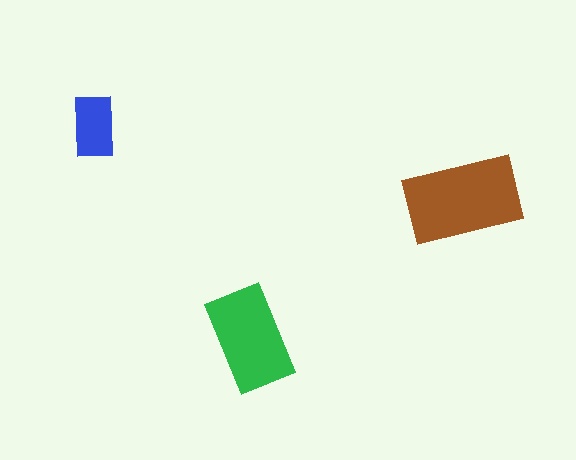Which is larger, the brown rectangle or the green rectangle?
The brown one.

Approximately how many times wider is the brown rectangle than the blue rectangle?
About 2 times wider.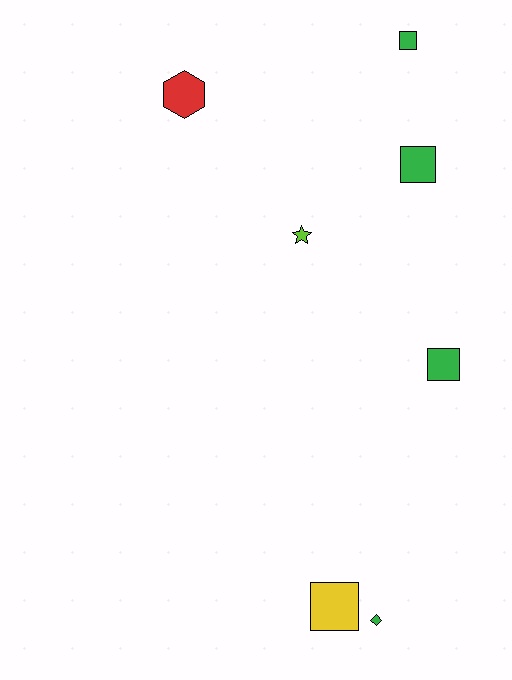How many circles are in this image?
There are no circles.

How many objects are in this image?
There are 7 objects.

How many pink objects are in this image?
There are no pink objects.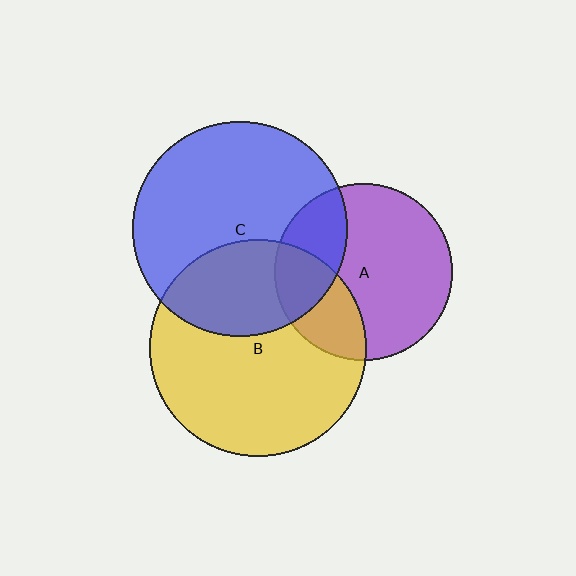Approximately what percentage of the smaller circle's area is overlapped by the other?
Approximately 25%.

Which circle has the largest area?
Circle B (yellow).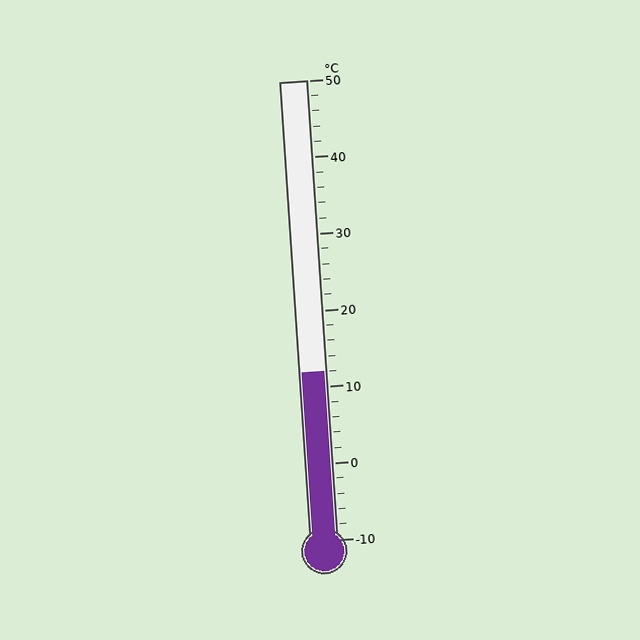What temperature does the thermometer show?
The thermometer shows approximately 12°C.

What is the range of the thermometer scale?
The thermometer scale ranges from -10°C to 50°C.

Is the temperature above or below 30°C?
The temperature is below 30°C.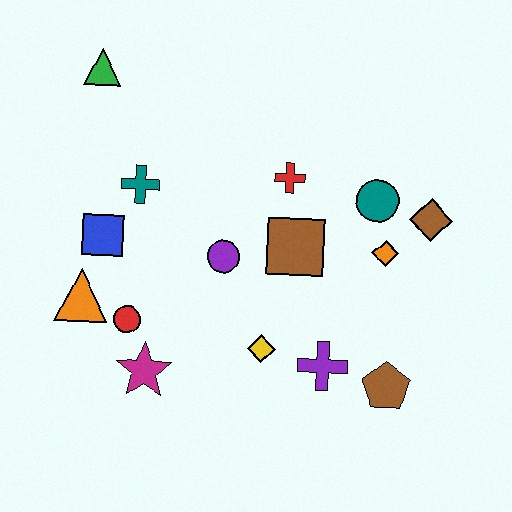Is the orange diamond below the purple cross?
No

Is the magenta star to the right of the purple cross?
No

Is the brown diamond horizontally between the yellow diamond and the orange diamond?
No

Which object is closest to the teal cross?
The blue square is closest to the teal cross.